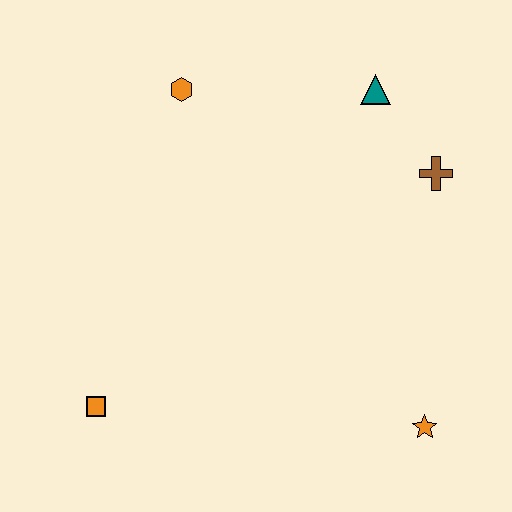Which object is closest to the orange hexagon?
The teal triangle is closest to the orange hexagon.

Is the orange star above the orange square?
No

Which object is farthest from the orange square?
The teal triangle is farthest from the orange square.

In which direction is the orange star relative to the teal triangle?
The orange star is below the teal triangle.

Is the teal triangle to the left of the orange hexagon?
No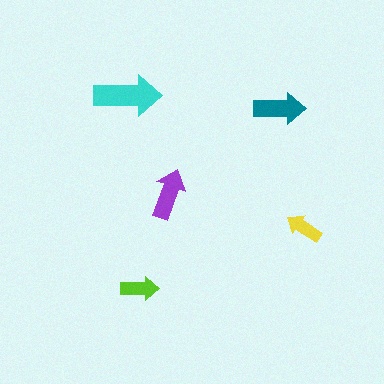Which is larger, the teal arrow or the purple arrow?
The teal one.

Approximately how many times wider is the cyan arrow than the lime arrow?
About 2 times wider.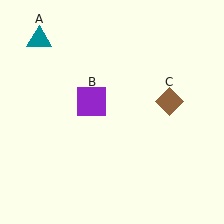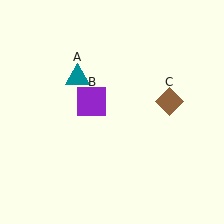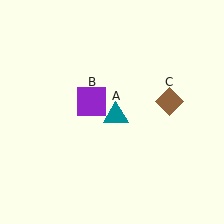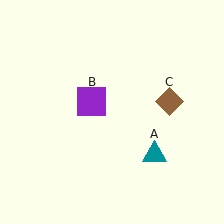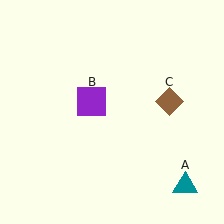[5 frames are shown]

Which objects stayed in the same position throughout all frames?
Purple square (object B) and brown diamond (object C) remained stationary.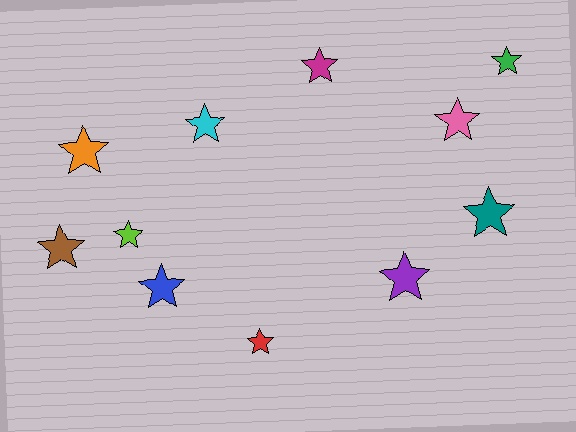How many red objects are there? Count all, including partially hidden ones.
There is 1 red object.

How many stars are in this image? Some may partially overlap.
There are 11 stars.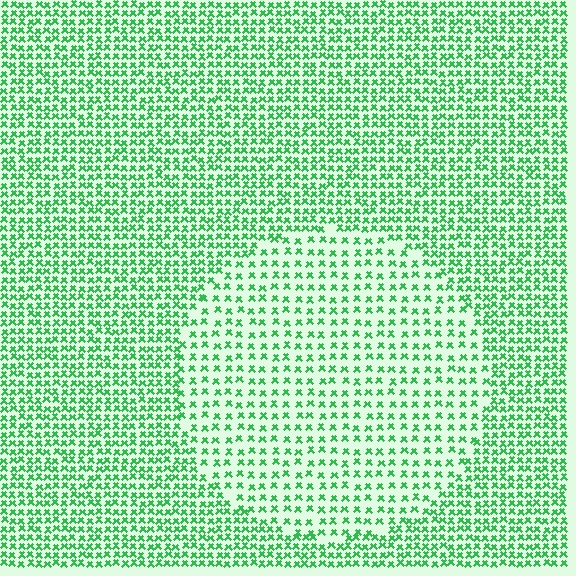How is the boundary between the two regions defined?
The boundary is defined by a change in element density (approximately 1.9x ratio). All elements are the same color, size, and shape.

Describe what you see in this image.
The image contains small green elements arranged at two different densities. A circle-shaped region is visible where the elements are less densely packed than the surrounding area.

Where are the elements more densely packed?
The elements are more densely packed outside the circle boundary.